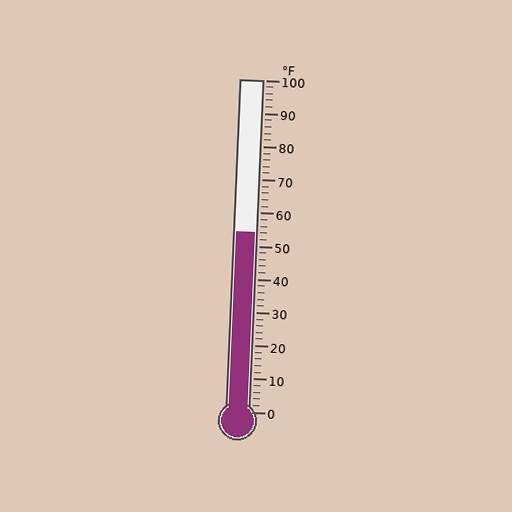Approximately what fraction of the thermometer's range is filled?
The thermometer is filled to approximately 55% of its range.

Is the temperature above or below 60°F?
The temperature is below 60°F.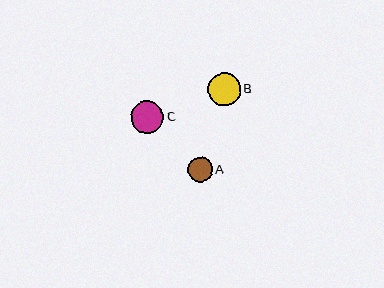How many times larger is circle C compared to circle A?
Circle C is approximately 1.4 times the size of circle A.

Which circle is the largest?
Circle C is the largest with a size of approximately 33 pixels.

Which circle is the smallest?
Circle A is the smallest with a size of approximately 24 pixels.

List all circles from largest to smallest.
From largest to smallest: C, B, A.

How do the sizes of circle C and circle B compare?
Circle C and circle B are approximately the same size.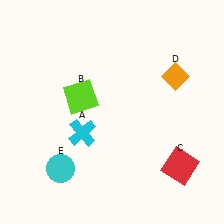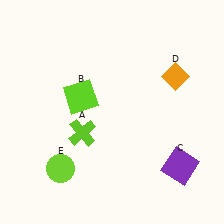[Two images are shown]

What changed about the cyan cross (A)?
In Image 1, A is cyan. In Image 2, it changed to lime.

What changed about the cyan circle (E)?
In Image 1, E is cyan. In Image 2, it changed to lime.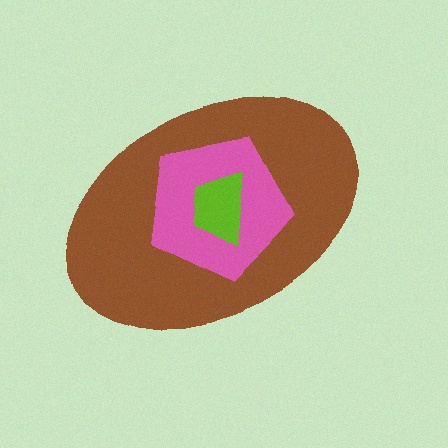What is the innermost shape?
The lime trapezoid.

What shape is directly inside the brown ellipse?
The pink pentagon.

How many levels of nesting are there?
3.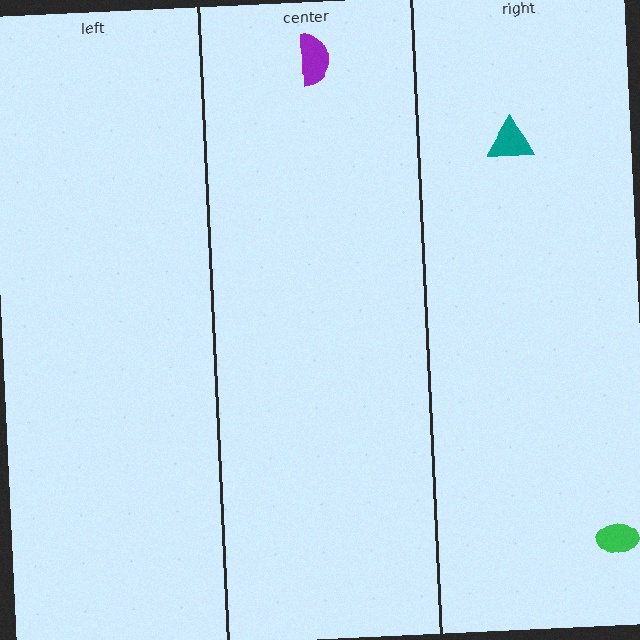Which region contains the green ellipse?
The right region.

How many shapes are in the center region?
1.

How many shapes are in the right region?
2.